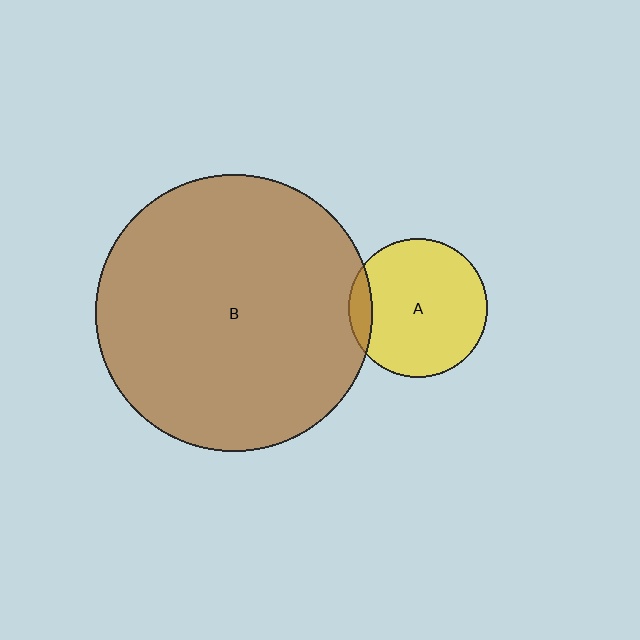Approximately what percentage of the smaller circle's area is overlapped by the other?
Approximately 10%.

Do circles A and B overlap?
Yes.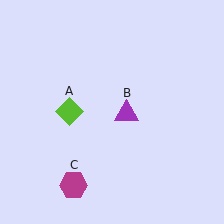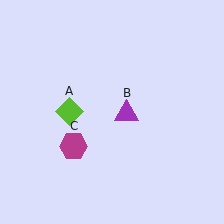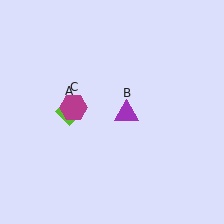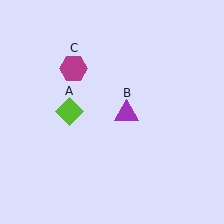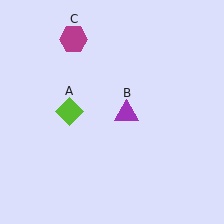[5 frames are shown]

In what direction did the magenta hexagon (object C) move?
The magenta hexagon (object C) moved up.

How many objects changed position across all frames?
1 object changed position: magenta hexagon (object C).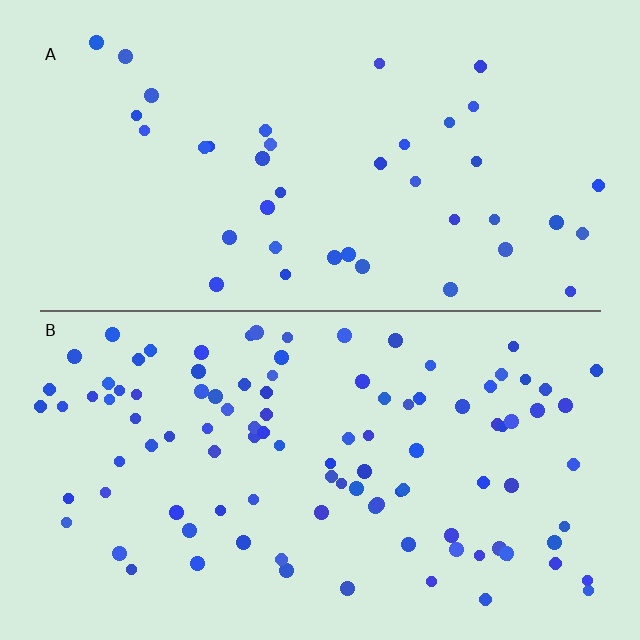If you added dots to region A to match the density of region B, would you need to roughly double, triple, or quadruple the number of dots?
Approximately triple.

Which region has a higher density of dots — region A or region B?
B (the bottom).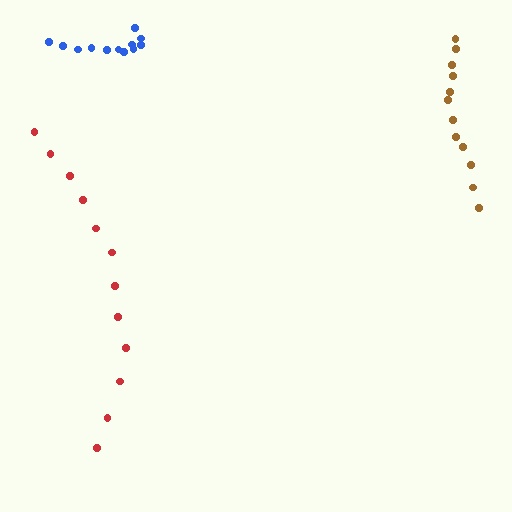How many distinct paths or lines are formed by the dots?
There are 3 distinct paths.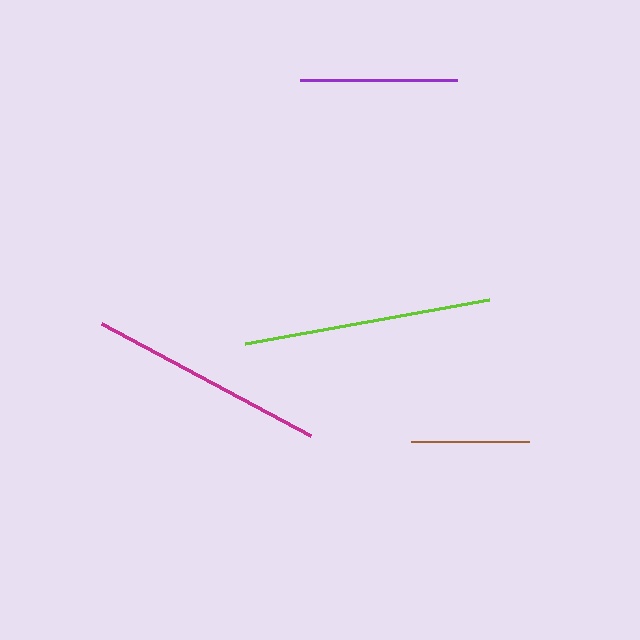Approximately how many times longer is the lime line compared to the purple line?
The lime line is approximately 1.6 times the length of the purple line.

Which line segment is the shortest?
The brown line is the shortest at approximately 118 pixels.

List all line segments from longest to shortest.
From longest to shortest: lime, magenta, purple, brown.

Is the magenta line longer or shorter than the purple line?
The magenta line is longer than the purple line.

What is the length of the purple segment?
The purple segment is approximately 157 pixels long.